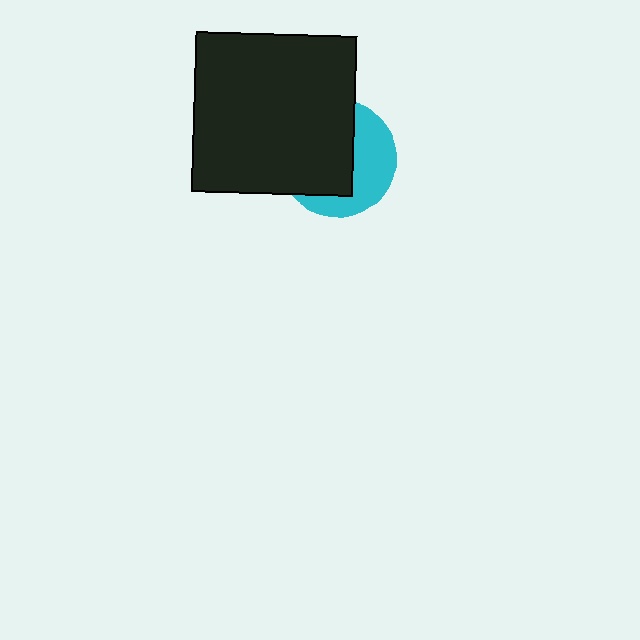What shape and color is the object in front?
The object in front is a black square.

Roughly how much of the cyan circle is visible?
A small part of it is visible (roughly 42%).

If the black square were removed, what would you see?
You would see the complete cyan circle.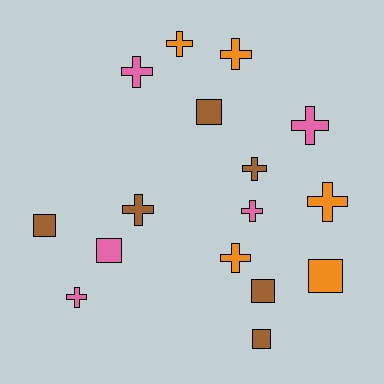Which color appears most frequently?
Brown, with 6 objects.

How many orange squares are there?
There is 1 orange square.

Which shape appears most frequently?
Cross, with 10 objects.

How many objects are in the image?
There are 16 objects.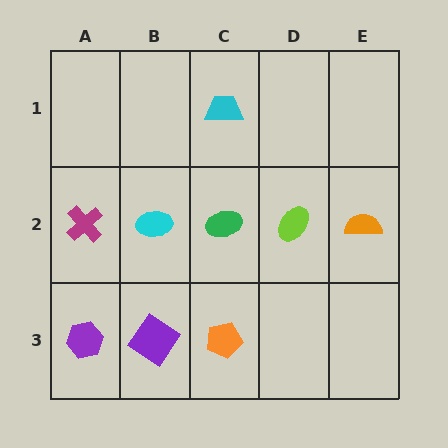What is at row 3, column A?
A purple hexagon.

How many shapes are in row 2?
5 shapes.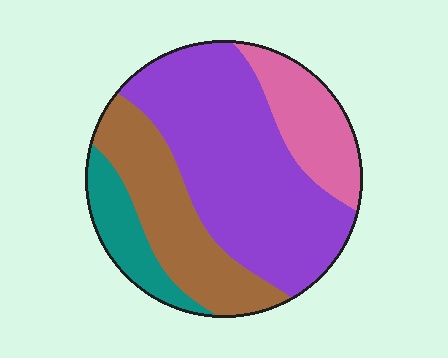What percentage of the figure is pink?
Pink takes up about one sixth (1/6) of the figure.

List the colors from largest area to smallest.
From largest to smallest: purple, brown, pink, teal.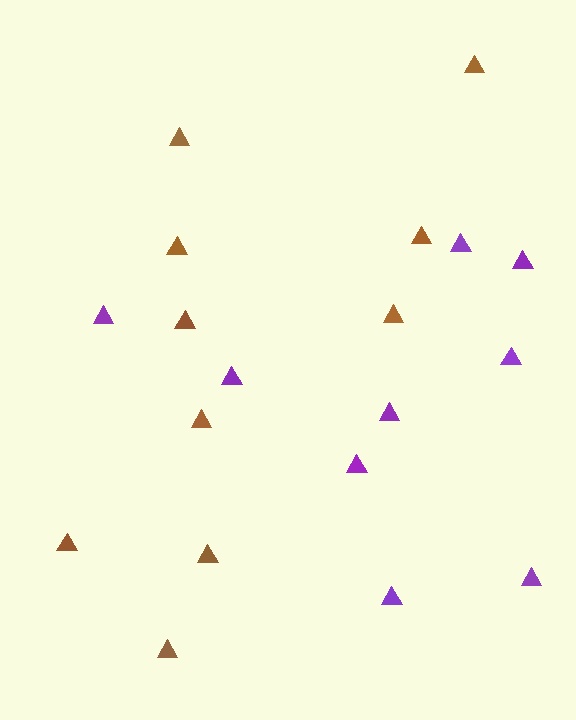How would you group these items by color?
There are 2 groups: one group of purple triangles (9) and one group of brown triangles (10).